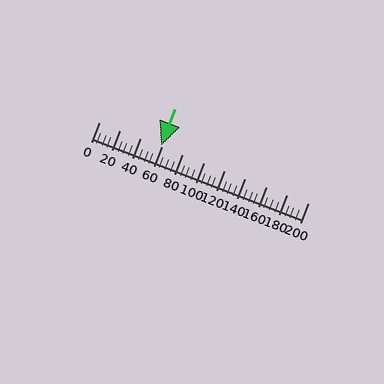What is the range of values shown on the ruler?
The ruler shows values from 0 to 200.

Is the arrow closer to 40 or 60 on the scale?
The arrow is closer to 60.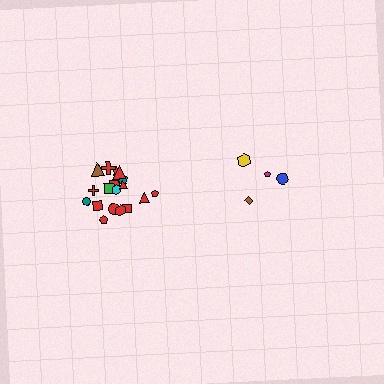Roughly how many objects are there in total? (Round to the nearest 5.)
Roughly 20 objects in total.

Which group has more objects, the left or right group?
The left group.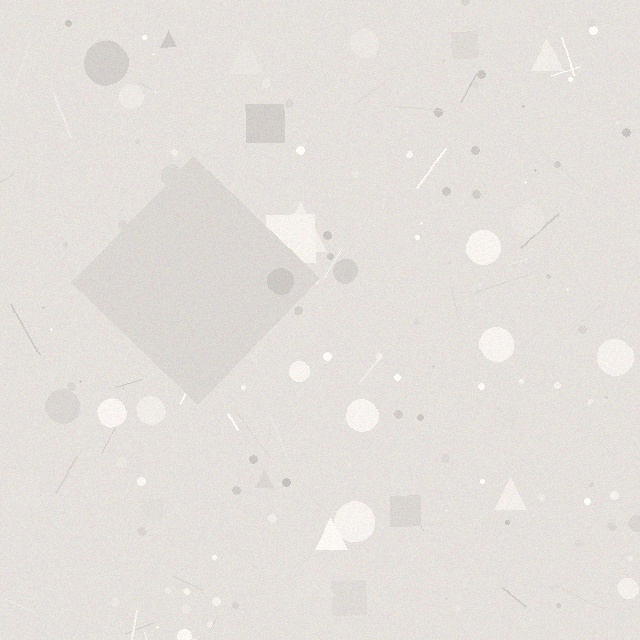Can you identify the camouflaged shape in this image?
The camouflaged shape is a diamond.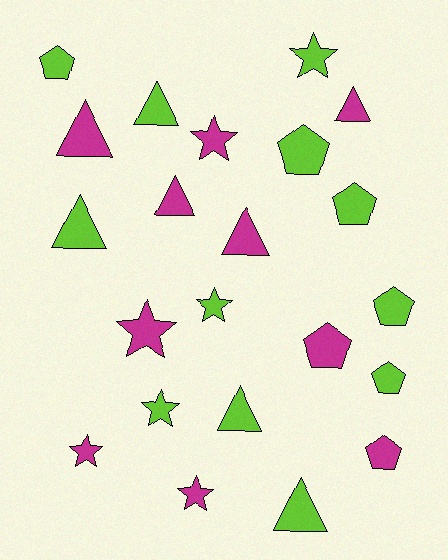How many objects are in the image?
There are 22 objects.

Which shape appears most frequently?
Triangle, with 8 objects.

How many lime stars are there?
There are 3 lime stars.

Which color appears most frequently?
Lime, with 12 objects.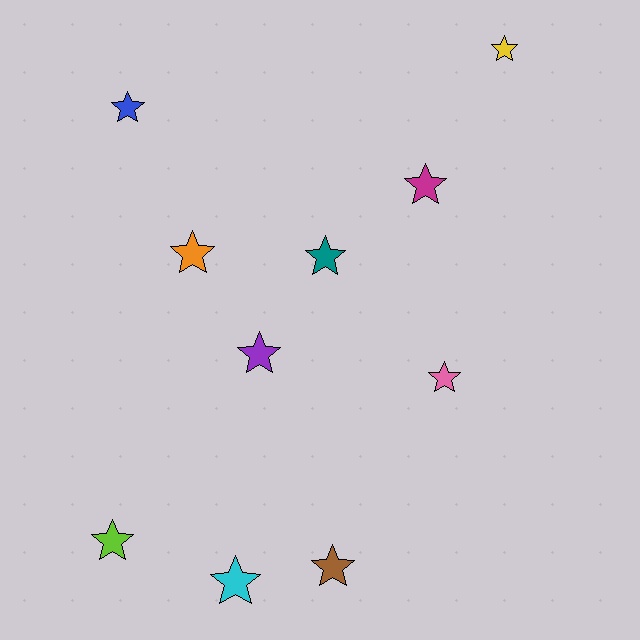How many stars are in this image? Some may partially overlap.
There are 10 stars.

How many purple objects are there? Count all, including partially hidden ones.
There is 1 purple object.